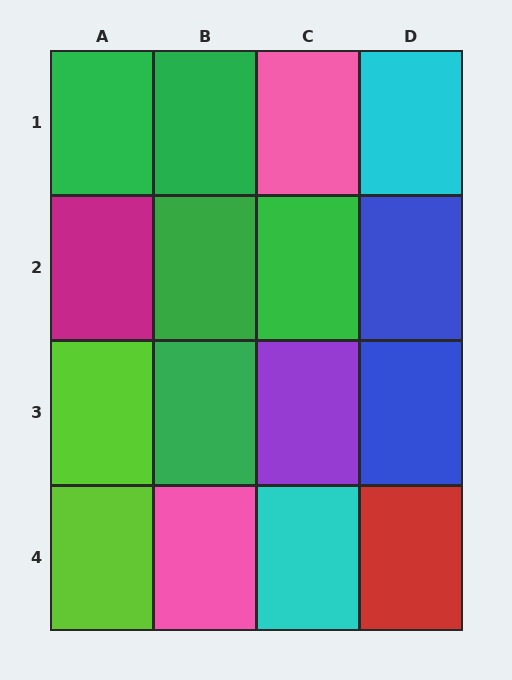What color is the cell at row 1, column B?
Green.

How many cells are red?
1 cell is red.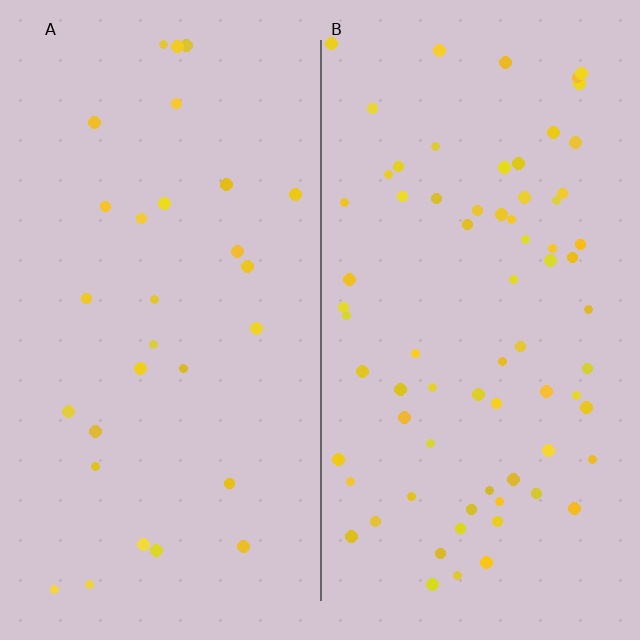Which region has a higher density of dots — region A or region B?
B (the right).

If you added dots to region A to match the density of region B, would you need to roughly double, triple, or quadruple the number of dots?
Approximately double.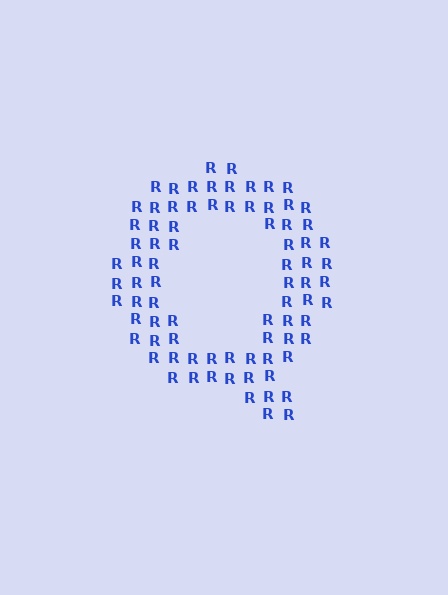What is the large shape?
The large shape is the letter Q.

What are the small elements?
The small elements are letter R's.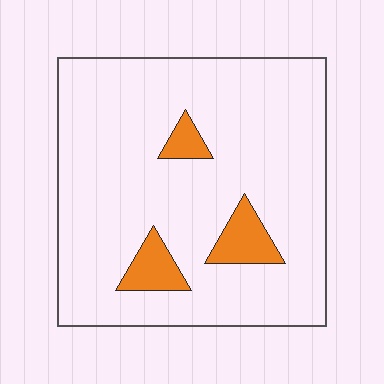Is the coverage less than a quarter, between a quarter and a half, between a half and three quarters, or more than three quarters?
Less than a quarter.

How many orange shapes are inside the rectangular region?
3.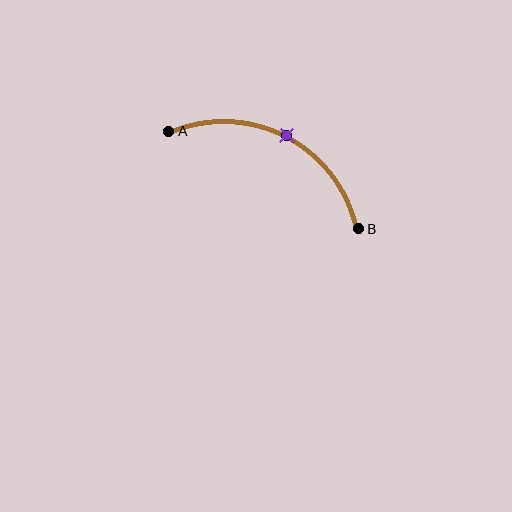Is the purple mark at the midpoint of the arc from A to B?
Yes. The purple mark lies on the arc at equal arc-length from both A and B — it is the arc midpoint.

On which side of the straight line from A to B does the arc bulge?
The arc bulges above the straight line connecting A and B.